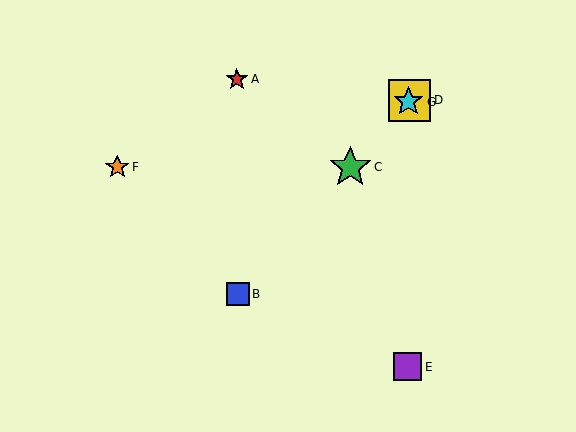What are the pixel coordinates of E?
Object E is at (408, 367).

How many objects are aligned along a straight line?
4 objects (B, C, D, G) are aligned along a straight line.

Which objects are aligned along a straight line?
Objects B, C, D, G are aligned along a straight line.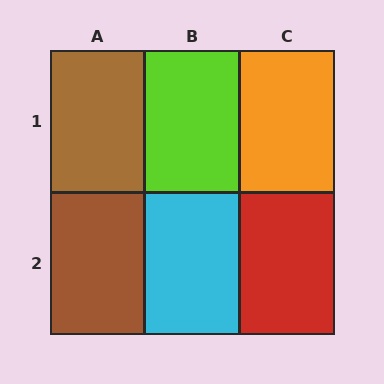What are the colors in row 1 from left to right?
Brown, lime, orange.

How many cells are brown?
2 cells are brown.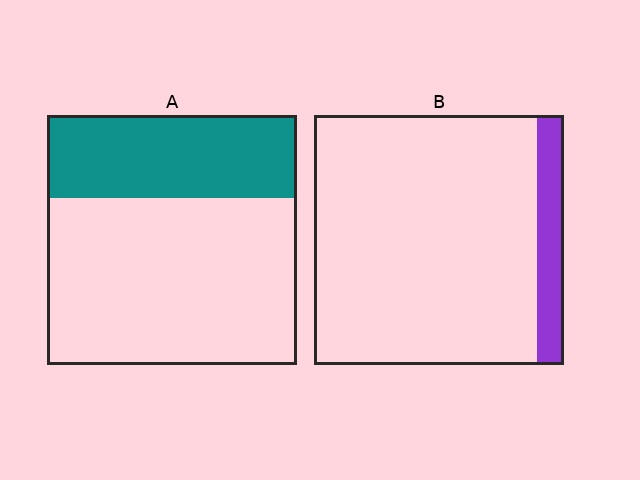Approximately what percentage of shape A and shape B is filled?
A is approximately 35% and B is approximately 10%.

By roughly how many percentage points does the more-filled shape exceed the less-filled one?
By roughly 20 percentage points (A over B).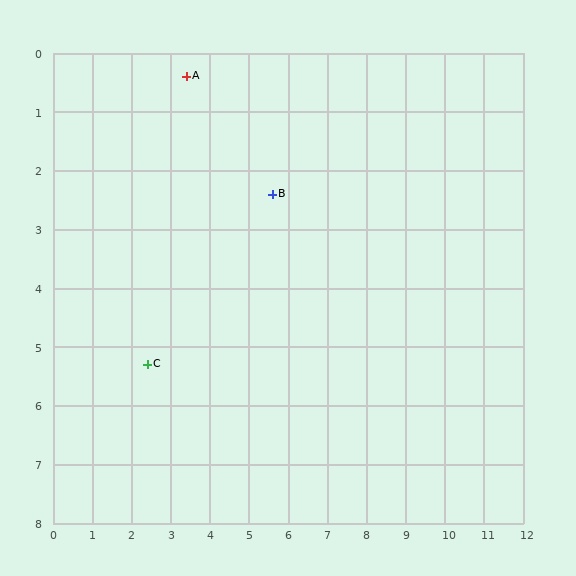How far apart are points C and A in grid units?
Points C and A are about 5.0 grid units apart.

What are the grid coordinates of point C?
Point C is at approximately (2.4, 5.3).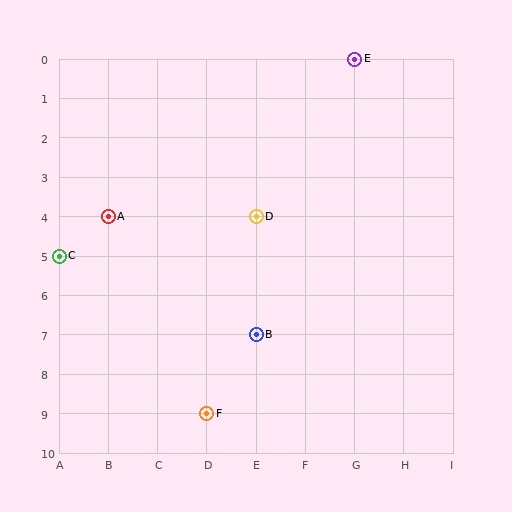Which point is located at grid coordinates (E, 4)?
Point D is at (E, 4).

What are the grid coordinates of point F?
Point F is at grid coordinates (D, 9).